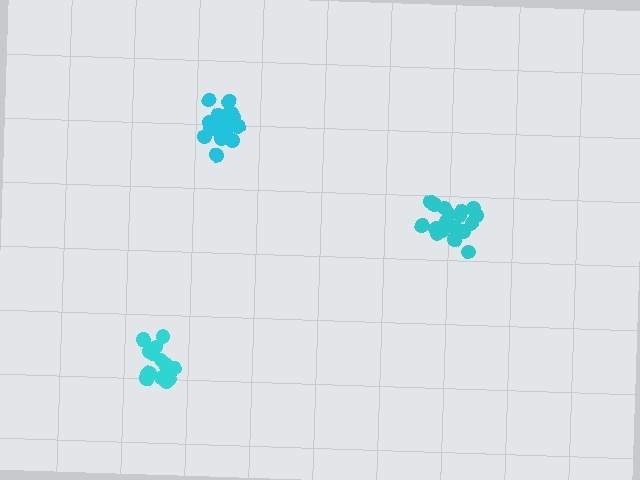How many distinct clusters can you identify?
There are 3 distinct clusters.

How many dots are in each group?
Group 1: 15 dots, Group 2: 18 dots, Group 3: 19 dots (52 total).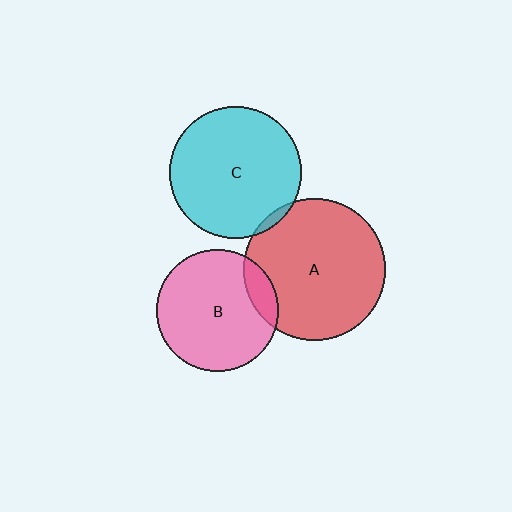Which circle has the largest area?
Circle A (red).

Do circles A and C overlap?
Yes.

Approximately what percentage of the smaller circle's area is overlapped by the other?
Approximately 5%.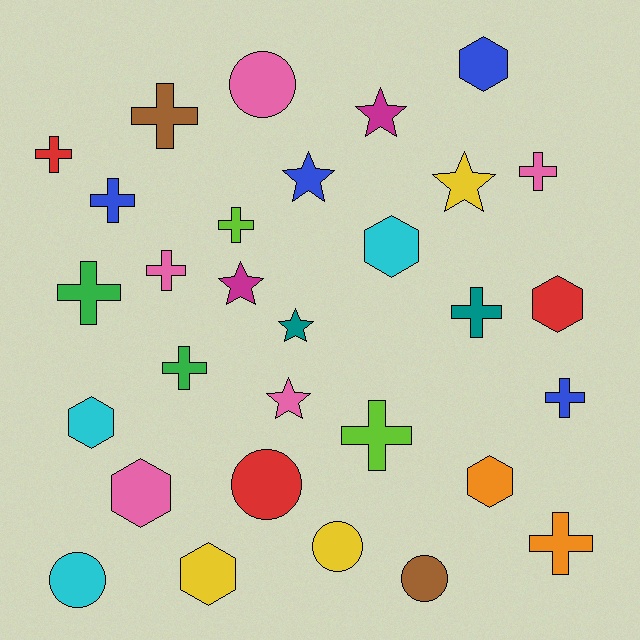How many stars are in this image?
There are 6 stars.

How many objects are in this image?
There are 30 objects.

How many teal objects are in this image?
There are 2 teal objects.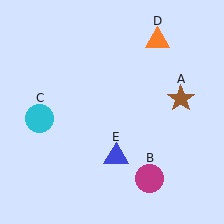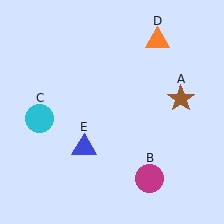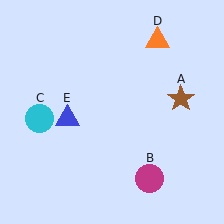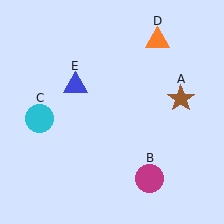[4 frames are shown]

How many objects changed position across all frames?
1 object changed position: blue triangle (object E).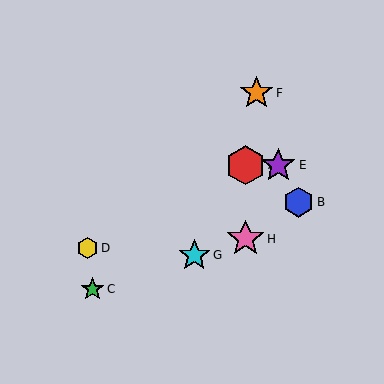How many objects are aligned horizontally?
2 objects (A, E) are aligned horizontally.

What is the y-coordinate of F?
Object F is at y≈93.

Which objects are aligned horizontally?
Objects A, E are aligned horizontally.